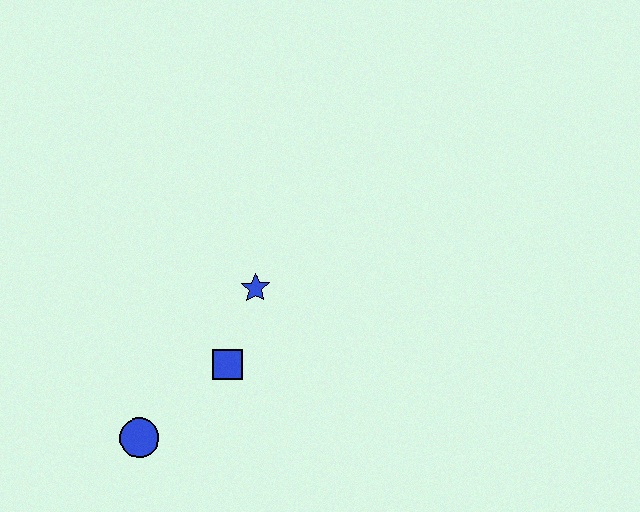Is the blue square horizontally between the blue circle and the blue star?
Yes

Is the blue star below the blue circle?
No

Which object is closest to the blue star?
The blue square is closest to the blue star.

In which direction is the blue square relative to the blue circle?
The blue square is to the right of the blue circle.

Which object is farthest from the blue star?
The blue circle is farthest from the blue star.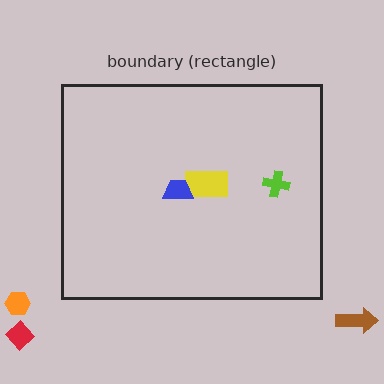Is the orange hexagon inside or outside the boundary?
Outside.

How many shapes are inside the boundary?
3 inside, 3 outside.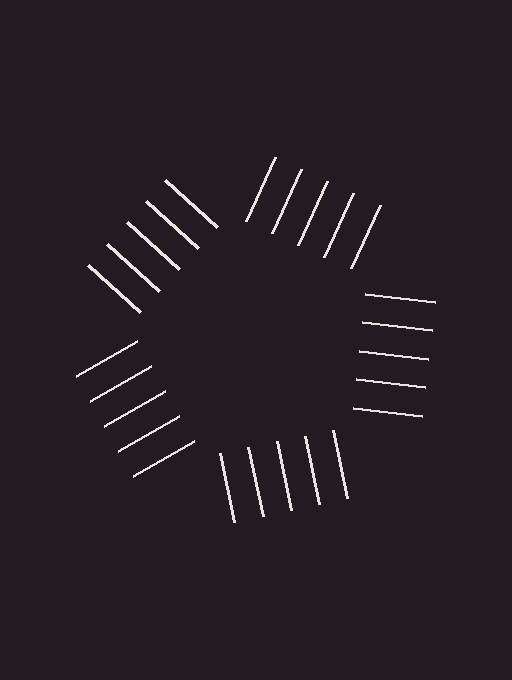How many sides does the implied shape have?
5 sides — the line-ends trace a pentagon.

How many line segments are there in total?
25 — 5 along each of the 5 edges.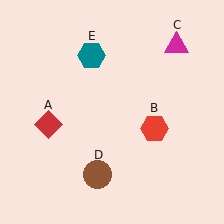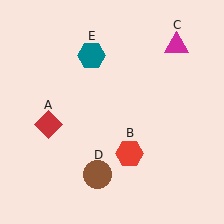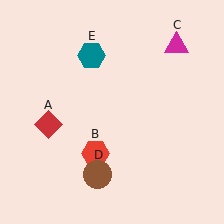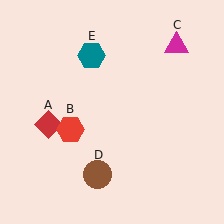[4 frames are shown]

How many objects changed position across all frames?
1 object changed position: red hexagon (object B).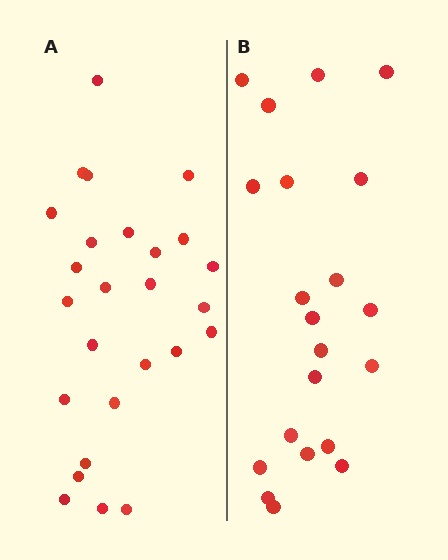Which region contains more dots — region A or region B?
Region A (the left region) has more dots.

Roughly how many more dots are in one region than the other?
Region A has about 5 more dots than region B.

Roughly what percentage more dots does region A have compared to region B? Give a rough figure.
About 25% more.